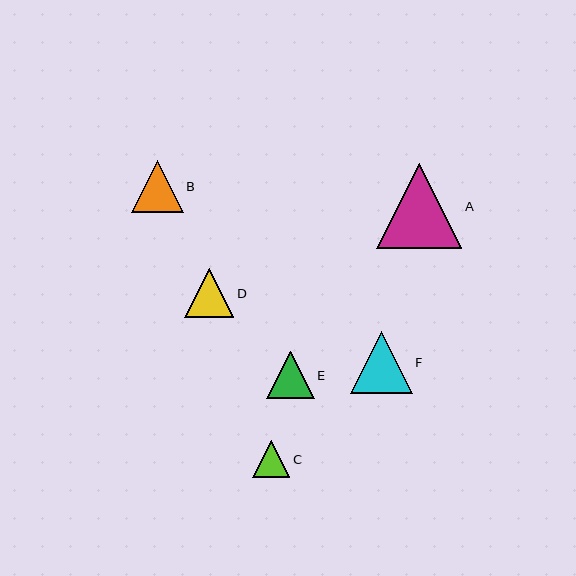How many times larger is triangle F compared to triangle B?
Triangle F is approximately 1.2 times the size of triangle B.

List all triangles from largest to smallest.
From largest to smallest: A, F, B, D, E, C.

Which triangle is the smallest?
Triangle C is the smallest with a size of approximately 37 pixels.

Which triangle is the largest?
Triangle A is the largest with a size of approximately 85 pixels.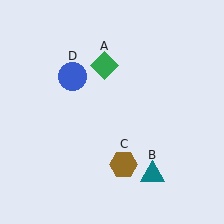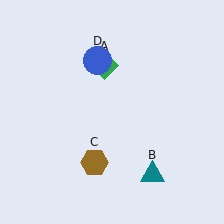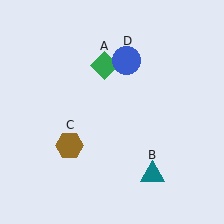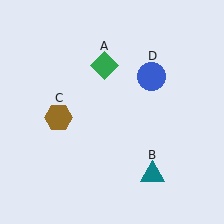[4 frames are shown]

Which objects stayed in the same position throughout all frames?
Green diamond (object A) and teal triangle (object B) remained stationary.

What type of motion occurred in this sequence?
The brown hexagon (object C), blue circle (object D) rotated clockwise around the center of the scene.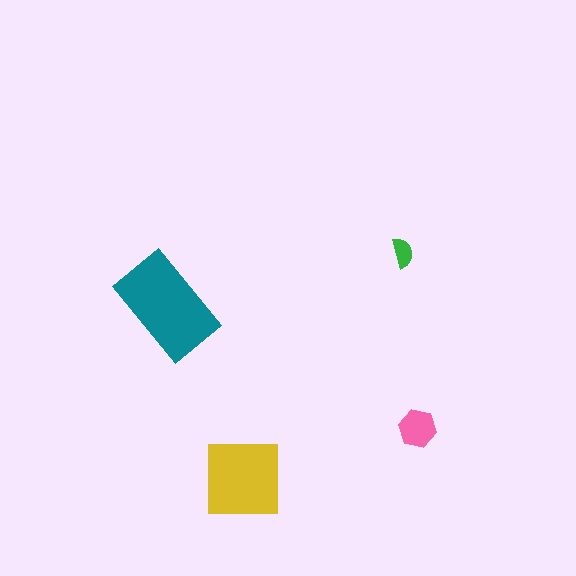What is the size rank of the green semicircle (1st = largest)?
4th.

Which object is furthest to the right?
The pink hexagon is rightmost.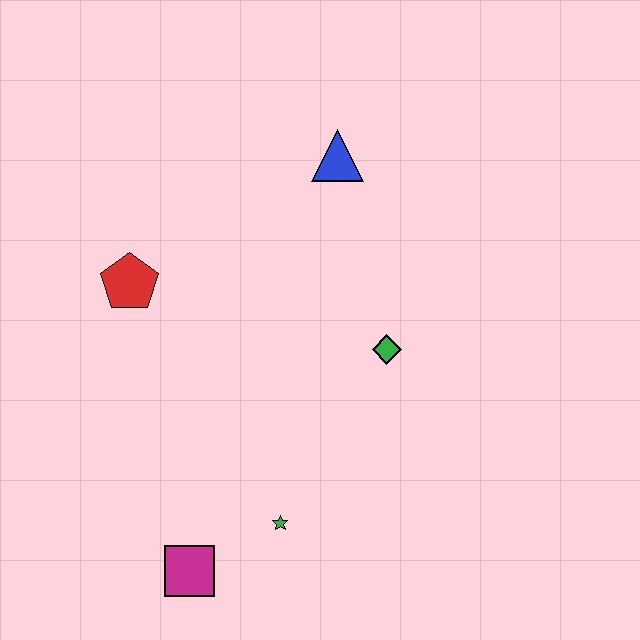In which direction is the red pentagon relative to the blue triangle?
The red pentagon is to the left of the blue triangle.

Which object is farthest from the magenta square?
The blue triangle is farthest from the magenta square.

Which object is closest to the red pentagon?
The blue triangle is closest to the red pentagon.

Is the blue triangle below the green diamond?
No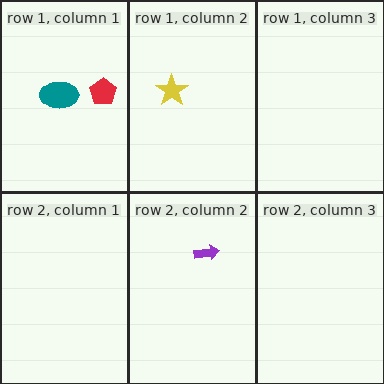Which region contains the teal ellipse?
The row 1, column 1 region.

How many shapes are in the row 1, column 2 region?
1.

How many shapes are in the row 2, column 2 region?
1.